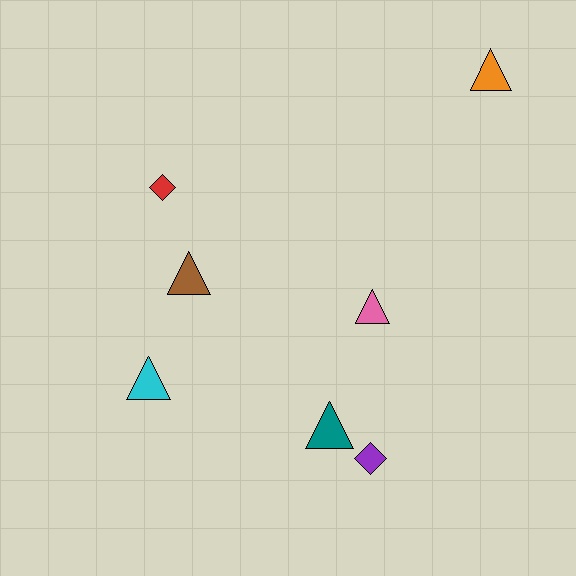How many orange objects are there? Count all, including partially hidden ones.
There is 1 orange object.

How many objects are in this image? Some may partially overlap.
There are 7 objects.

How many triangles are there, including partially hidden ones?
There are 5 triangles.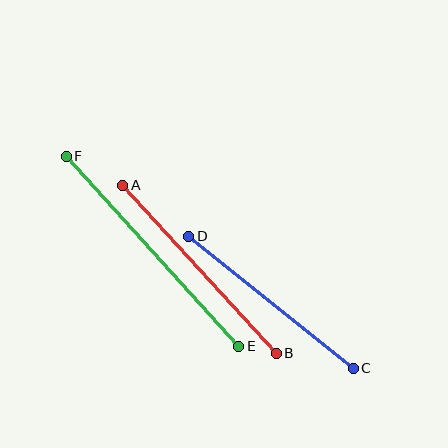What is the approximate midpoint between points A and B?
The midpoint is at approximately (199, 269) pixels.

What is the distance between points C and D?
The distance is approximately 211 pixels.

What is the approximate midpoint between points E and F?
The midpoint is at approximately (153, 251) pixels.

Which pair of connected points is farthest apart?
Points E and F are farthest apart.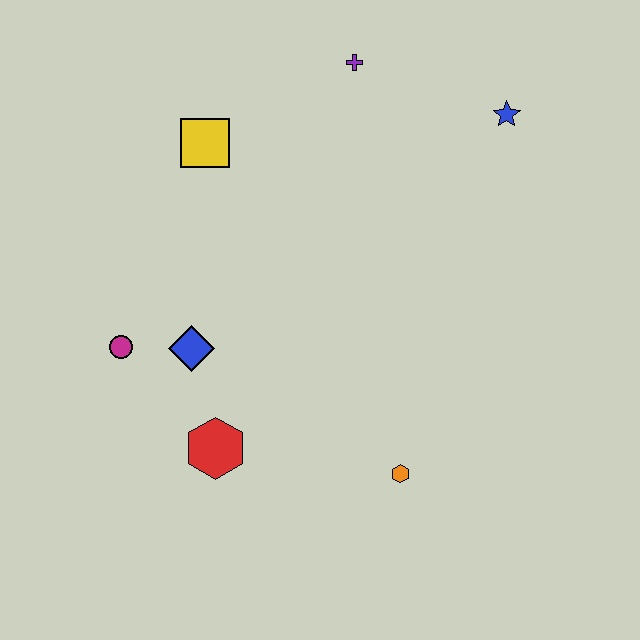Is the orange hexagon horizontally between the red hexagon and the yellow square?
No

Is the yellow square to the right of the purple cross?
No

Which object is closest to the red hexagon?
The blue diamond is closest to the red hexagon.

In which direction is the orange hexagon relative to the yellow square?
The orange hexagon is below the yellow square.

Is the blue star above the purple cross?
No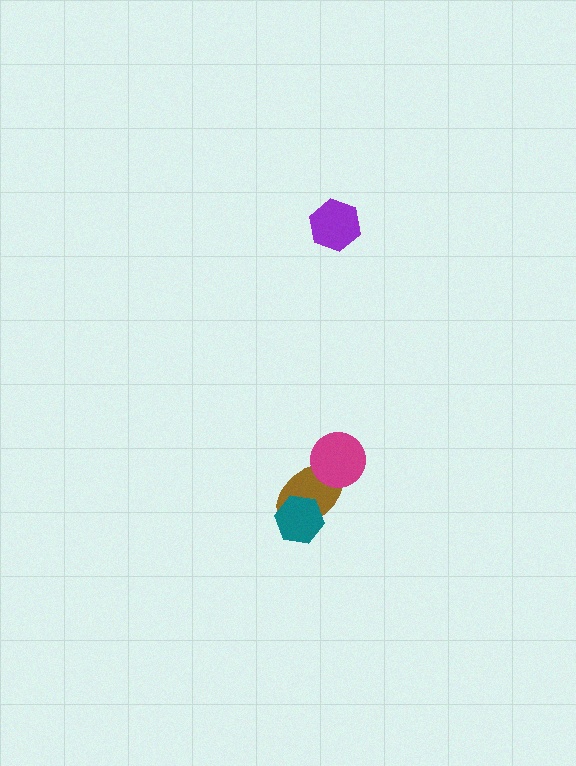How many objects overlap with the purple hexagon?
0 objects overlap with the purple hexagon.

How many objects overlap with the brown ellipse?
2 objects overlap with the brown ellipse.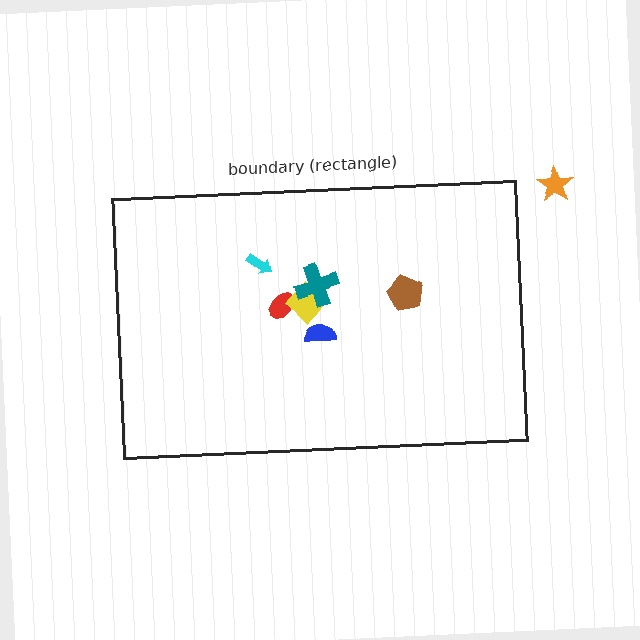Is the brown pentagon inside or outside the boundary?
Inside.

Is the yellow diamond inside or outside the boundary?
Inside.